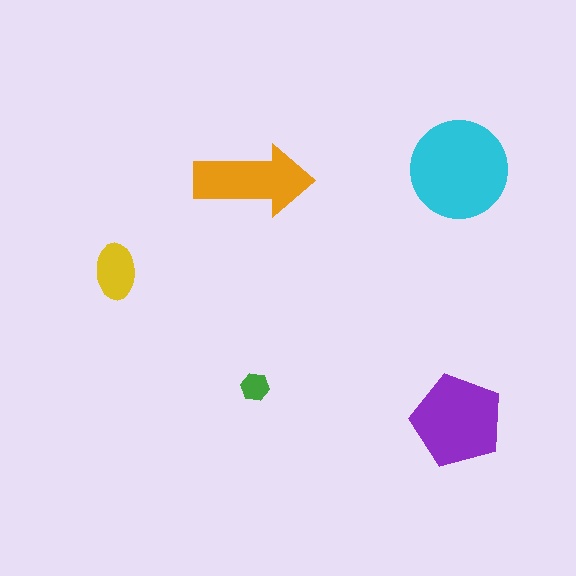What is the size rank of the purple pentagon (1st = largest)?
2nd.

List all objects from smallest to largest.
The green hexagon, the yellow ellipse, the orange arrow, the purple pentagon, the cyan circle.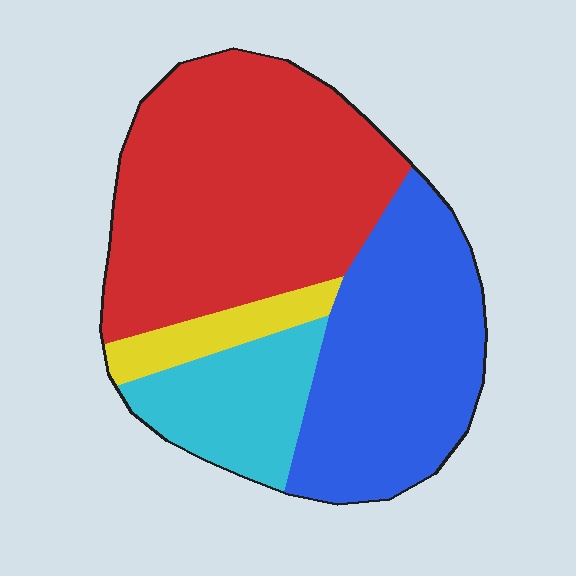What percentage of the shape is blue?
Blue takes up about one third (1/3) of the shape.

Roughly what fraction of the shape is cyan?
Cyan takes up about one sixth (1/6) of the shape.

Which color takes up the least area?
Yellow, at roughly 5%.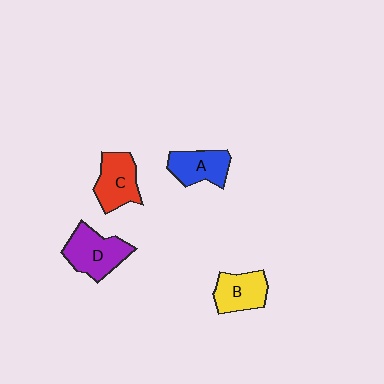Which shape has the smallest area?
Shape A (blue).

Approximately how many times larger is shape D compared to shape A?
Approximately 1.3 times.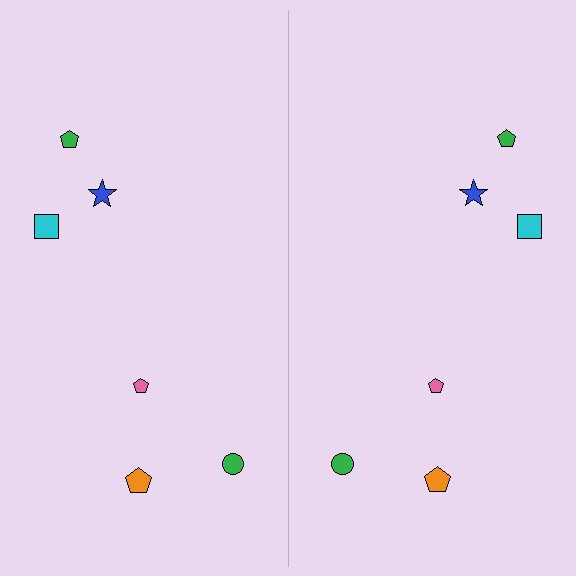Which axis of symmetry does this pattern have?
The pattern has a vertical axis of symmetry running through the center of the image.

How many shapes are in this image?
There are 12 shapes in this image.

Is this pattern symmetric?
Yes, this pattern has bilateral (reflection) symmetry.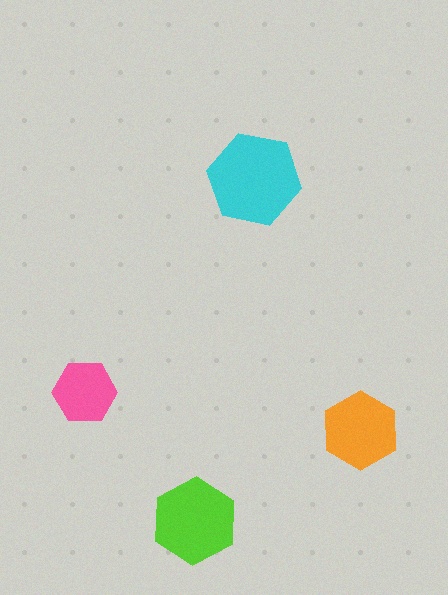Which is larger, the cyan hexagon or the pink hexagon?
The cyan one.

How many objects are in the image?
There are 4 objects in the image.